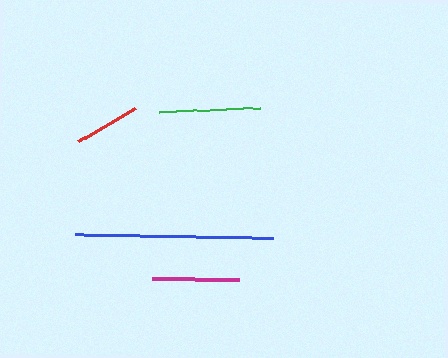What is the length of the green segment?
The green segment is approximately 101 pixels long.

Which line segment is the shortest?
The red line is the shortest at approximately 67 pixels.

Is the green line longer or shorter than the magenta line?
The green line is longer than the magenta line.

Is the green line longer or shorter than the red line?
The green line is longer than the red line.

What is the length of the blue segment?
The blue segment is approximately 198 pixels long.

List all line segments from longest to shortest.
From longest to shortest: blue, green, magenta, red.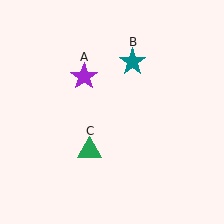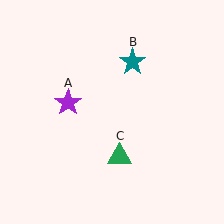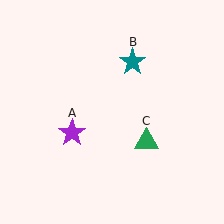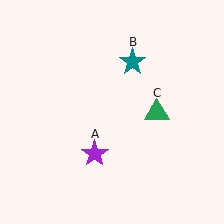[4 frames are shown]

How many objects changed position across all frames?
2 objects changed position: purple star (object A), green triangle (object C).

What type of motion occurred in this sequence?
The purple star (object A), green triangle (object C) rotated counterclockwise around the center of the scene.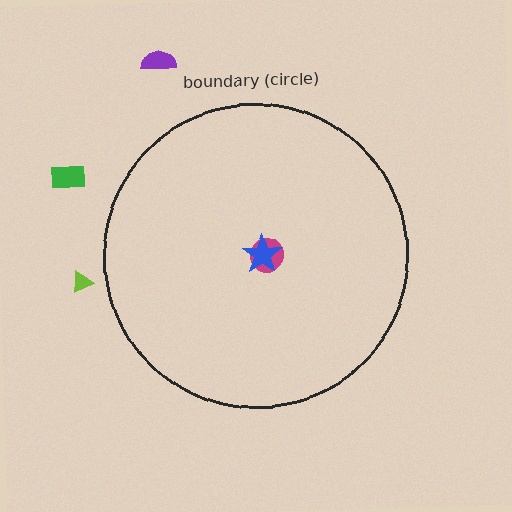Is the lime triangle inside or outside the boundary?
Outside.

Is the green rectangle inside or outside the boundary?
Outside.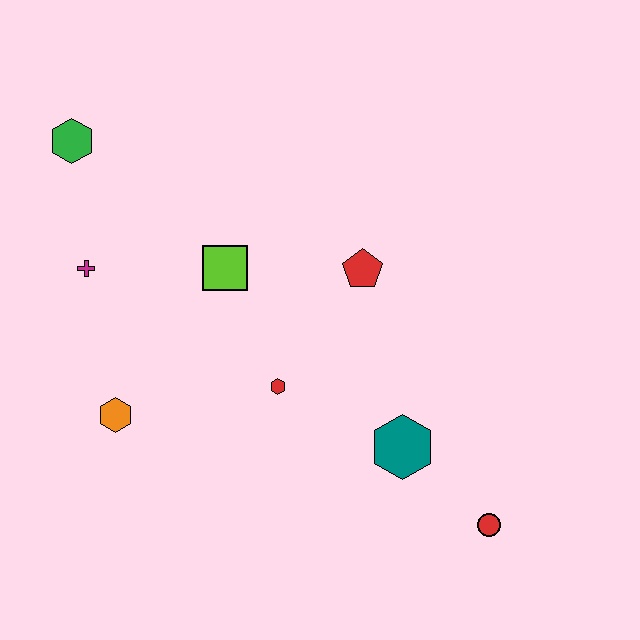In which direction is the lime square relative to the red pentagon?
The lime square is to the left of the red pentagon.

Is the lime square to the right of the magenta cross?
Yes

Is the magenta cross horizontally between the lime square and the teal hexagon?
No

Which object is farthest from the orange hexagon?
The red circle is farthest from the orange hexagon.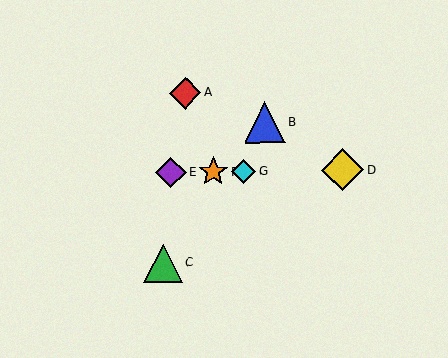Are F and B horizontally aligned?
No, F is at y≈172 and B is at y≈122.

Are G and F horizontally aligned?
Yes, both are at y≈171.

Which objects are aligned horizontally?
Objects D, E, F, G are aligned horizontally.